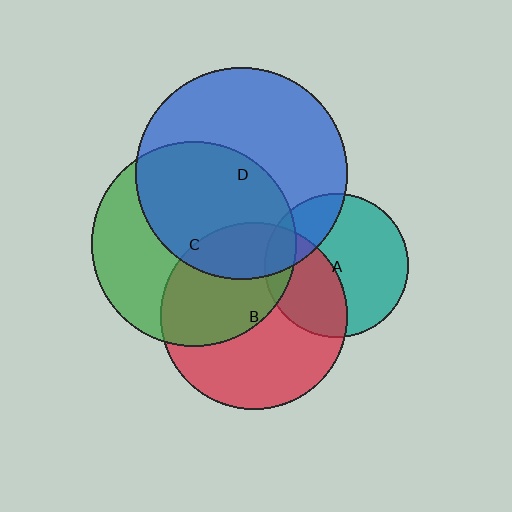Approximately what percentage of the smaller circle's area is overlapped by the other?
Approximately 45%.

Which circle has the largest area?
Circle D (blue).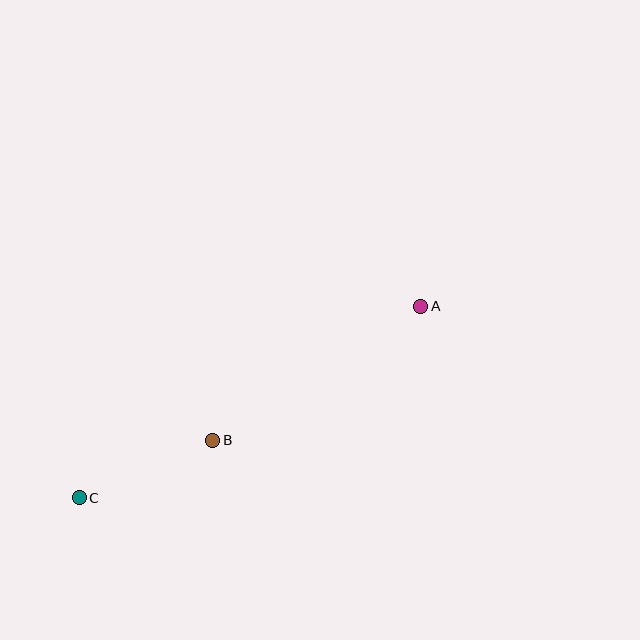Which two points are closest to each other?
Points B and C are closest to each other.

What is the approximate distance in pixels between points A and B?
The distance between A and B is approximately 247 pixels.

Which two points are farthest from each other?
Points A and C are farthest from each other.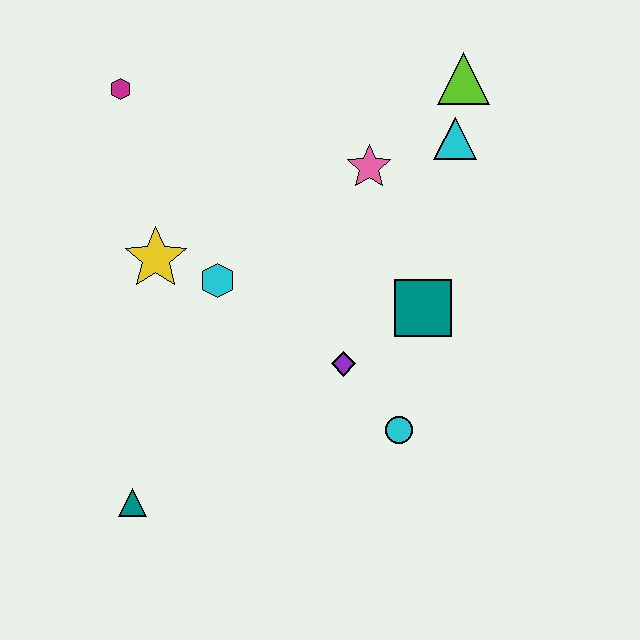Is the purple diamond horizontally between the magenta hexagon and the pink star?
Yes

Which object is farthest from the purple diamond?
The magenta hexagon is farthest from the purple diamond.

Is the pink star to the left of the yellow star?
No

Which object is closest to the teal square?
The purple diamond is closest to the teal square.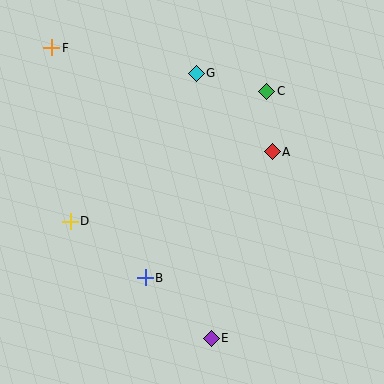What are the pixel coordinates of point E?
Point E is at (211, 338).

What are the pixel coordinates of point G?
Point G is at (196, 73).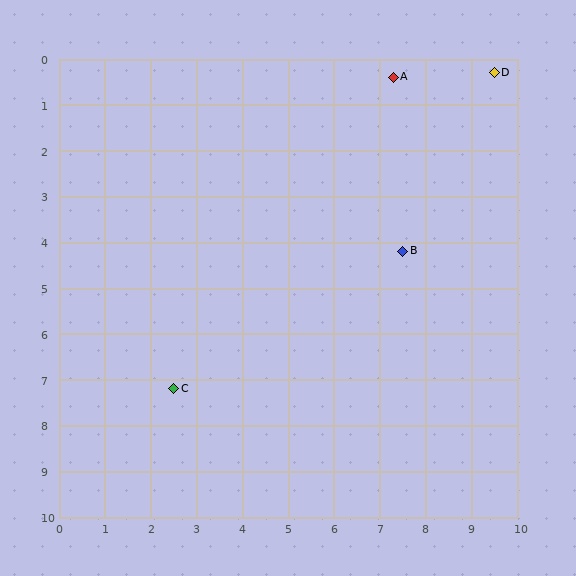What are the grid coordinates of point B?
Point B is at approximately (7.5, 4.2).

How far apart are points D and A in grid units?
Points D and A are about 2.2 grid units apart.